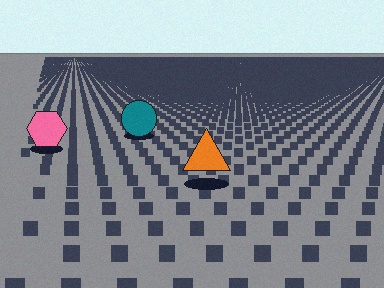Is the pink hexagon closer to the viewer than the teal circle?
Yes. The pink hexagon is closer — you can tell from the texture gradient: the ground texture is coarser near it.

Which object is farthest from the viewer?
The teal circle is farthest from the viewer. It appears smaller and the ground texture around it is denser.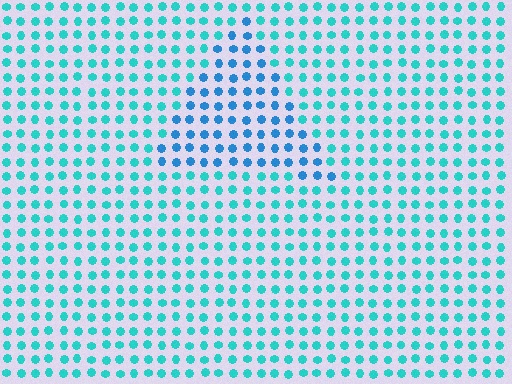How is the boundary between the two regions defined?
The boundary is defined purely by a slight shift in hue (about 30 degrees). Spacing, size, and orientation are identical on both sides.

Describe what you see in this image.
The image is filled with small cyan elements in a uniform arrangement. A triangle-shaped region is visible where the elements are tinted to a slightly different hue, forming a subtle color boundary.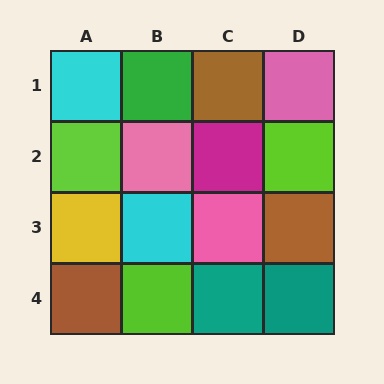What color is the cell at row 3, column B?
Cyan.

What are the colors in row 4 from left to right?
Brown, lime, teal, teal.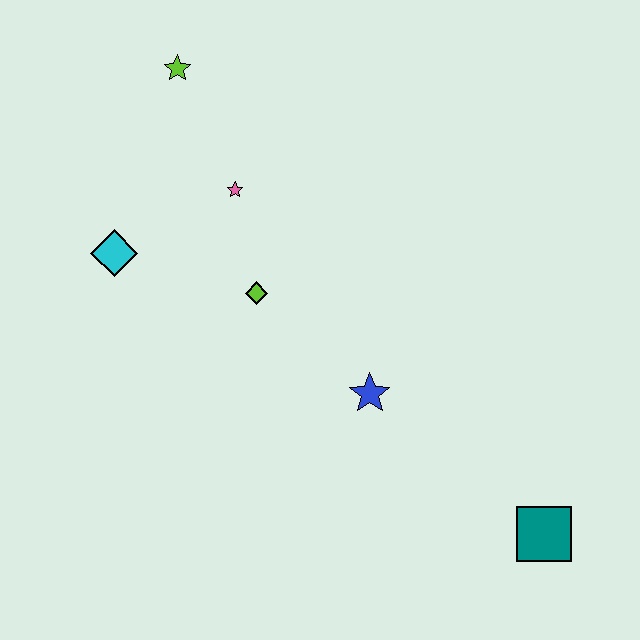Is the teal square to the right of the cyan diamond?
Yes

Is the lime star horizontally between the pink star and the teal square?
No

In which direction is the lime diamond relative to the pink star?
The lime diamond is below the pink star.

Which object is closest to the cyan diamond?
The pink star is closest to the cyan diamond.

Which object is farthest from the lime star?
The teal square is farthest from the lime star.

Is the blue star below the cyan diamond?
Yes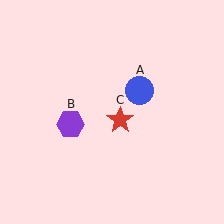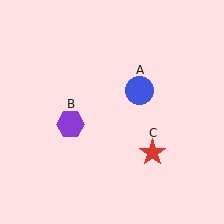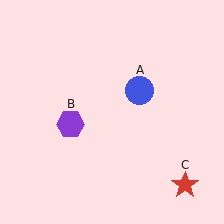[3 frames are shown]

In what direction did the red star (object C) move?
The red star (object C) moved down and to the right.